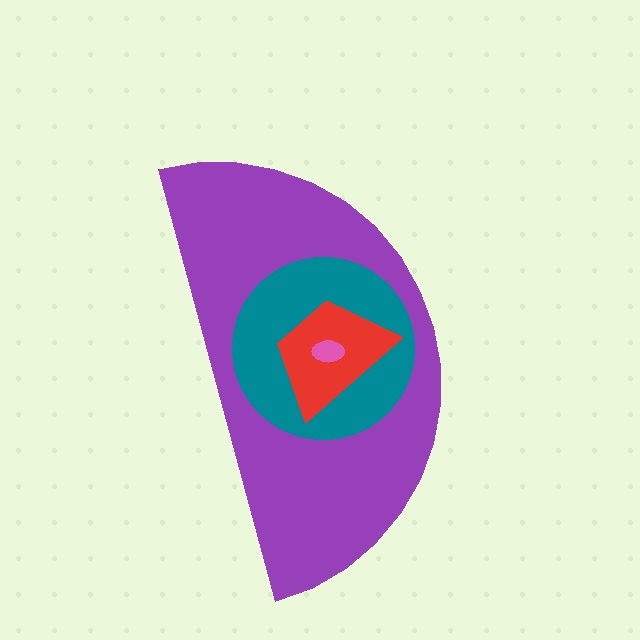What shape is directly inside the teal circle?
The red trapezoid.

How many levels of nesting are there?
4.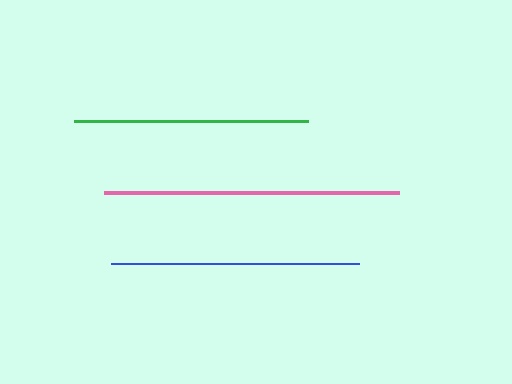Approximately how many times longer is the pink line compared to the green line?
The pink line is approximately 1.3 times the length of the green line.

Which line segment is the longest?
The pink line is the longest at approximately 295 pixels.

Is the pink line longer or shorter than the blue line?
The pink line is longer than the blue line.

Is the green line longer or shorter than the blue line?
The blue line is longer than the green line.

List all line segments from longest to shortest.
From longest to shortest: pink, blue, green.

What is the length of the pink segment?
The pink segment is approximately 295 pixels long.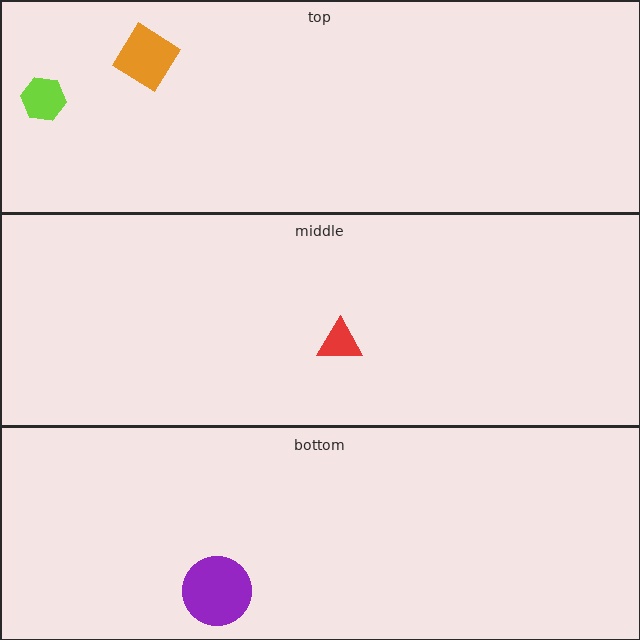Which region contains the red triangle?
The middle region.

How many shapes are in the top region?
2.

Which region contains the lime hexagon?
The top region.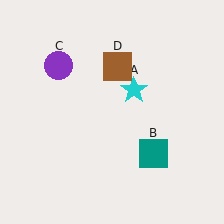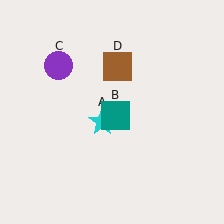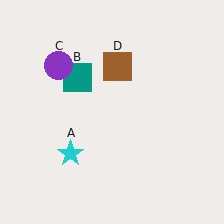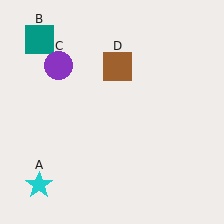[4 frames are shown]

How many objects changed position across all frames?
2 objects changed position: cyan star (object A), teal square (object B).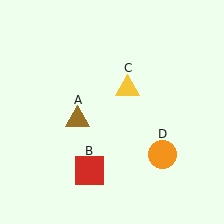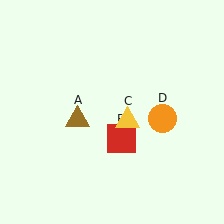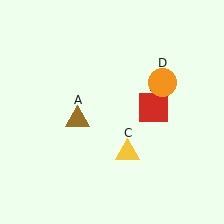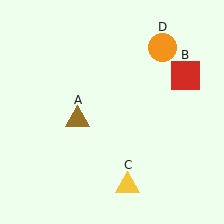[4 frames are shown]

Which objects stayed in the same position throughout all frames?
Brown triangle (object A) remained stationary.